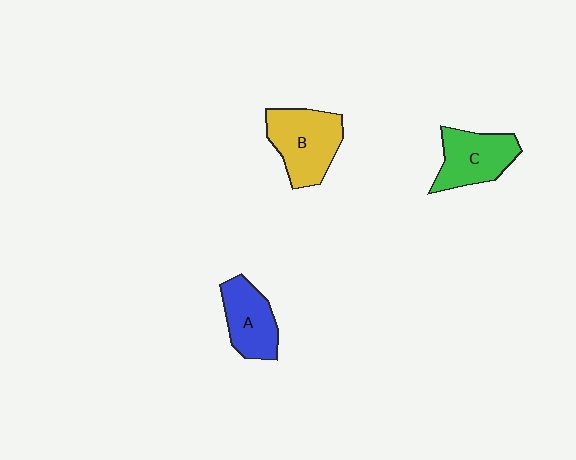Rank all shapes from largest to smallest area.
From largest to smallest: B (yellow), C (green), A (blue).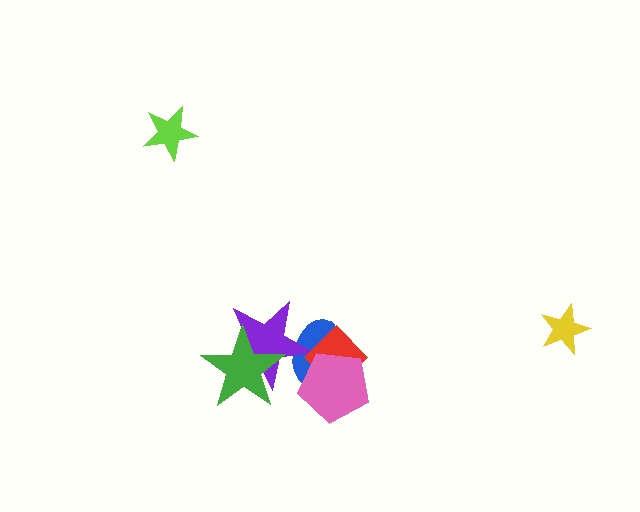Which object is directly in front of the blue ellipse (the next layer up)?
The purple star is directly in front of the blue ellipse.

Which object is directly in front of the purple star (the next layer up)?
The green star is directly in front of the purple star.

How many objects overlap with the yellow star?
0 objects overlap with the yellow star.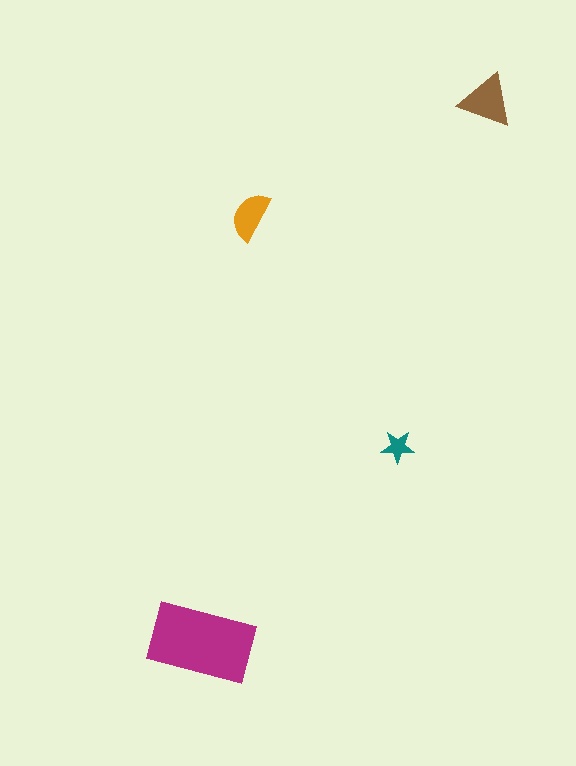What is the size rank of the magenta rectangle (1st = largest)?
1st.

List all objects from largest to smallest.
The magenta rectangle, the brown triangle, the orange semicircle, the teal star.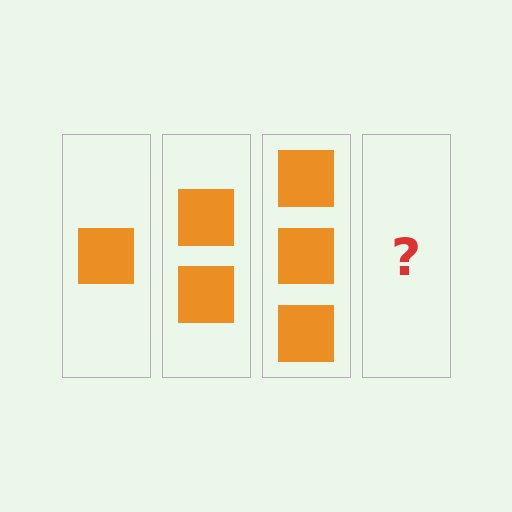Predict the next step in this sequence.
The next step is 4 squares.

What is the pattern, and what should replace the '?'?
The pattern is that each step adds one more square. The '?' should be 4 squares.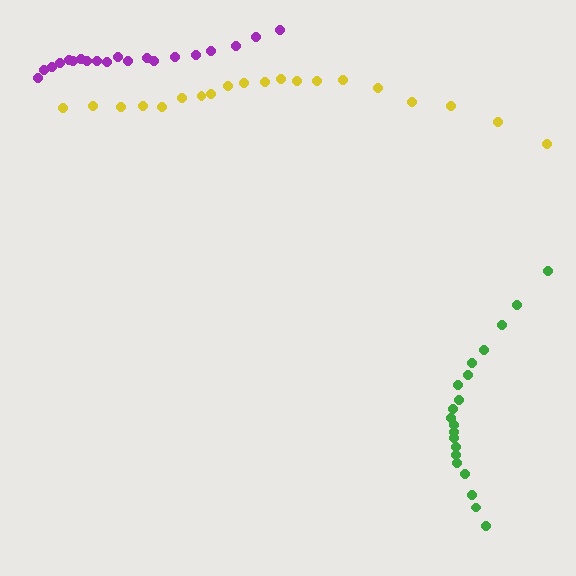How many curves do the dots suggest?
There are 3 distinct paths.